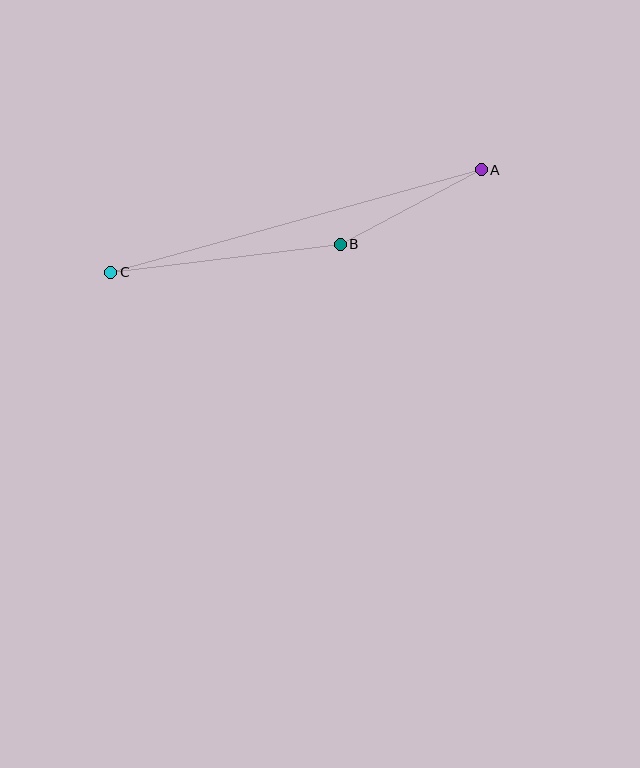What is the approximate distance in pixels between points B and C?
The distance between B and C is approximately 232 pixels.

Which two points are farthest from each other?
Points A and C are farthest from each other.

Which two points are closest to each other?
Points A and B are closest to each other.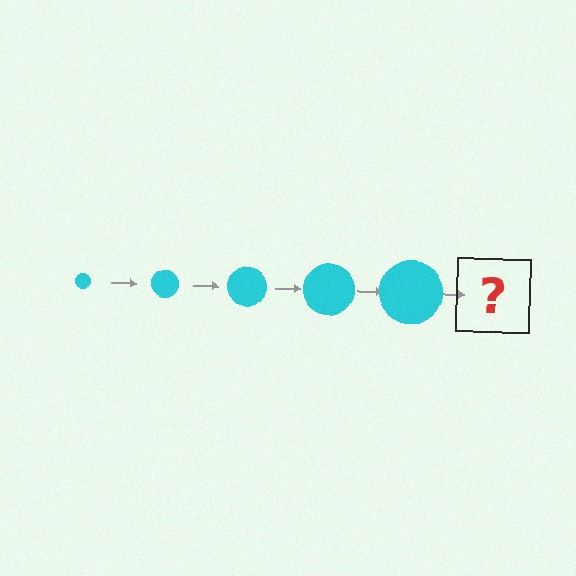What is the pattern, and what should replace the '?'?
The pattern is that the circle gets progressively larger each step. The '?' should be a cyan circle, larger than the previous one.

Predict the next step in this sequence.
The next step is a cyan circle, larger than the previous one.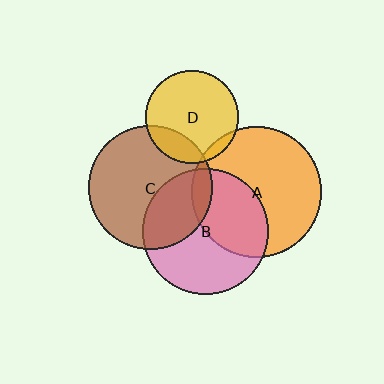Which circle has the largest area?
Circle A (orange).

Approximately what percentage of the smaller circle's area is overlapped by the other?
Approximately 10%.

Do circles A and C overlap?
Yes.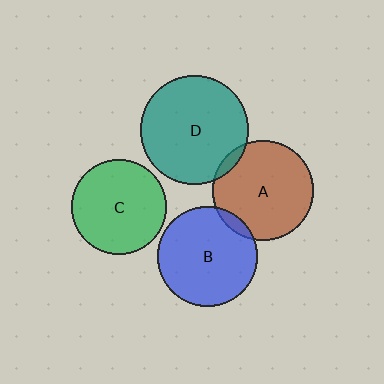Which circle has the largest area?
Circle D (teal).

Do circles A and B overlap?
Yes.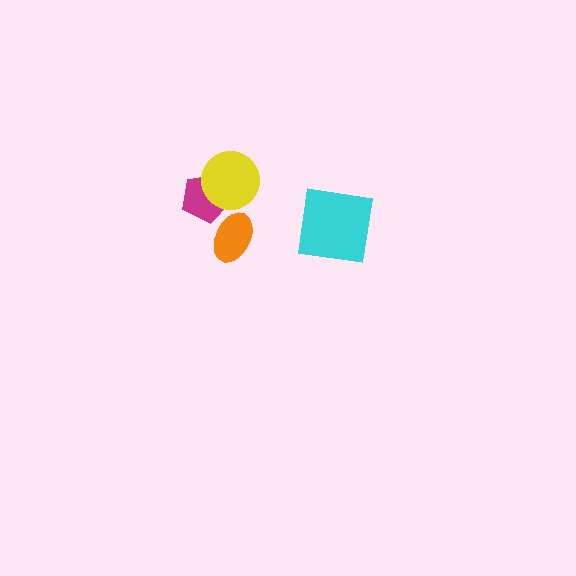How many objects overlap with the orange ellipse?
0 objects overlap with the orange ellipse.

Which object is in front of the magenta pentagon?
The yellow circle is in front of the magenta pentagon.